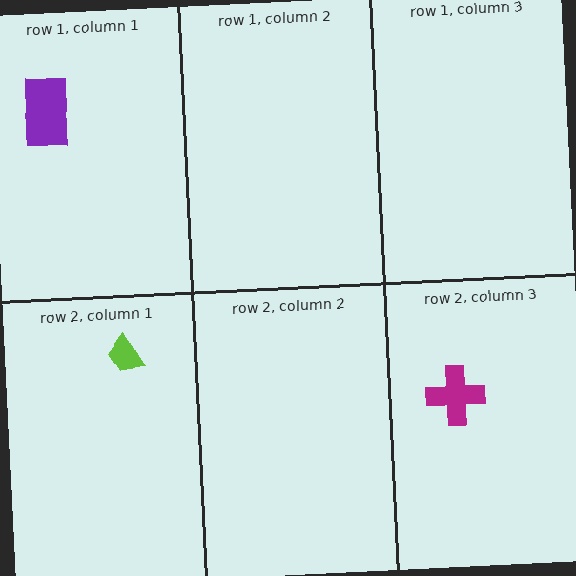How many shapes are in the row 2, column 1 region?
1.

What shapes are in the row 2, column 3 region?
The magenta cross.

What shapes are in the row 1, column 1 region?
The purple rectangle.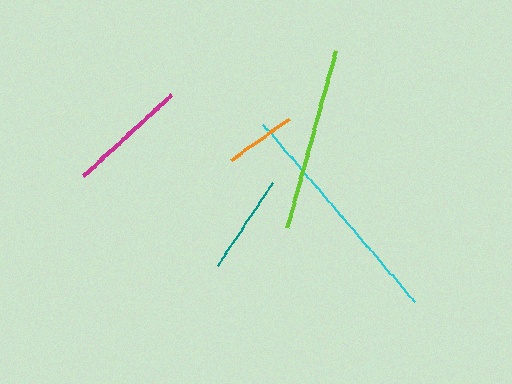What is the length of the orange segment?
The orange segment is approximately 71 pixels long.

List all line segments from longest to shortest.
From longest to shortest: cyan, lime, magenta, teal, orange.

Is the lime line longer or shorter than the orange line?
The lime line is longer than the orange line.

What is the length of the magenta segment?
The magenta segment is approximately 119 pixels long.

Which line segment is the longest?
The cyan line is the longest at approximately 234 pixels.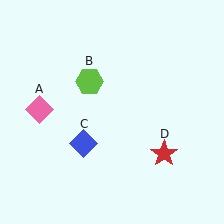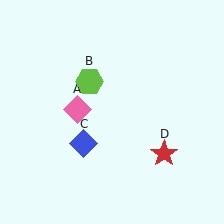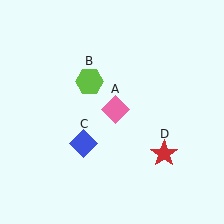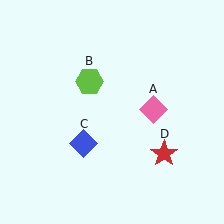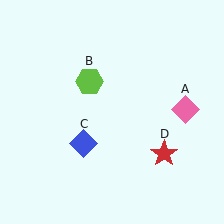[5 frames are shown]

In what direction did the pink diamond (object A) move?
The pink diamond (object A) moved right.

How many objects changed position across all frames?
1 object changed position: pink diamond (object A).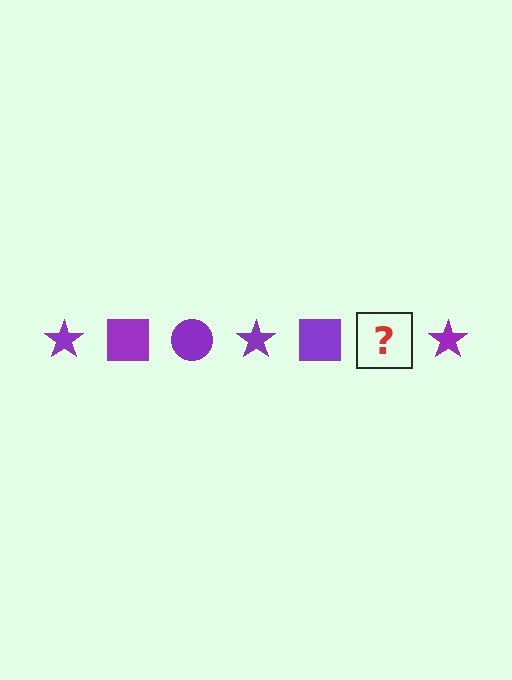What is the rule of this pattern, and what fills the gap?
The rule is that the pattern cycles through star, square, circle shapes in purple. The gap should be filled with a purple circle.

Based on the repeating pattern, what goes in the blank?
The blank should be a purple circle.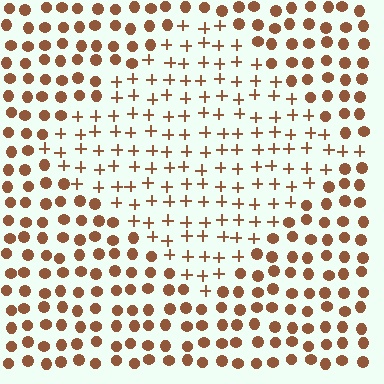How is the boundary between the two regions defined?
The boundary is defined by a change in element shape: plus signs inside vs. circles outside. All elements share the same color and spacing.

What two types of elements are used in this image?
The image uses plus signs inside the diamond region and circles outside it.